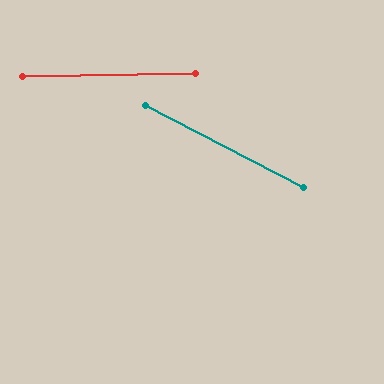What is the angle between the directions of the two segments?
Approximately 28 degrees.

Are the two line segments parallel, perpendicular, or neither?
Neither parallel nor perpendicular — they differ by about 28°.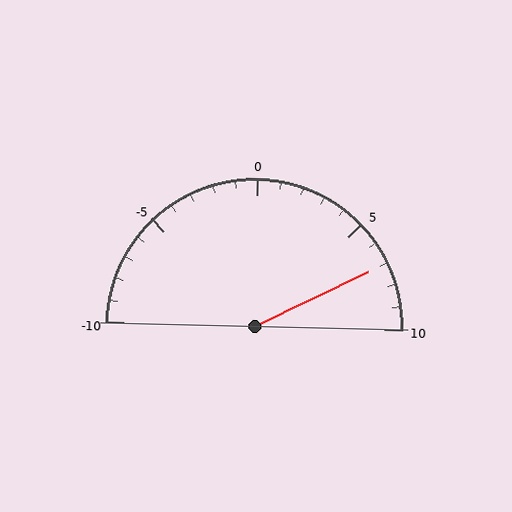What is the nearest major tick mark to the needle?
The nearest major tick mark is 5.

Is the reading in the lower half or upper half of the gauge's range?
The reading is in the upper half of the range (-10 to 10).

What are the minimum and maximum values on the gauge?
The gauge ranges from -10 to 10.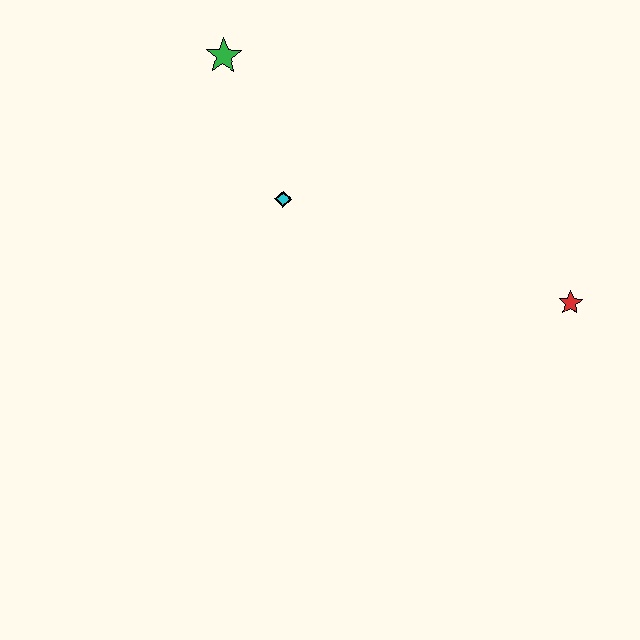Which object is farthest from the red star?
The green star is farthest from the red star.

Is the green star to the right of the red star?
No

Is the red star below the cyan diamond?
Yes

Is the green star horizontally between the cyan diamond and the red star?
No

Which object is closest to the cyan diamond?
The green star is closest to the cyan diamond.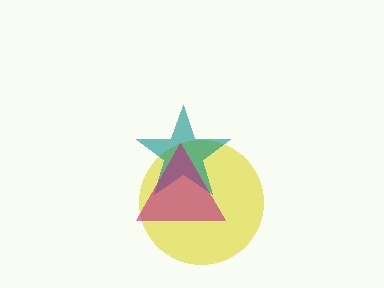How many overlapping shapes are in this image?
There are 3 overlapping shapes in the image.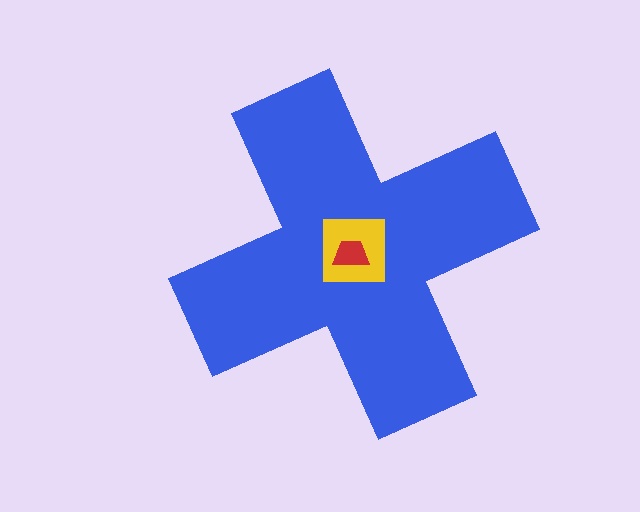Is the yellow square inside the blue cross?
Yes.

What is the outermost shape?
The blue cross.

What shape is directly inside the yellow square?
The red trapezoid.